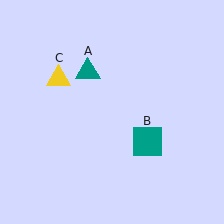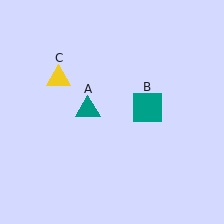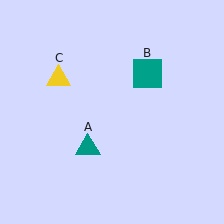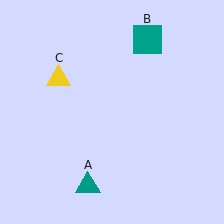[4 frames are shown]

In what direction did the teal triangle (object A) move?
The teal triangle (object A) moved down.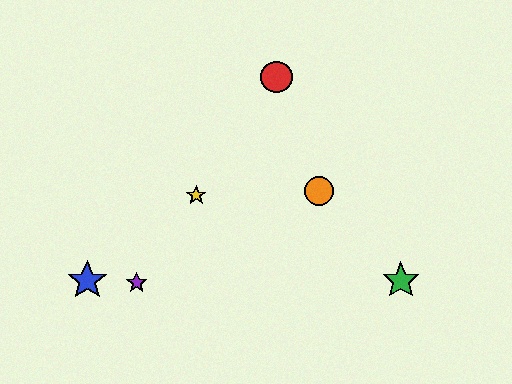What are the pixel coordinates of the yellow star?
The yellow star is at (196, 195).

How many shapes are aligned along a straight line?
3 shapes (the red circle, the yellow star, the purple star) are aligned along a straight line.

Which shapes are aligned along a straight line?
The red circle, the yellow star, the purple star are aligned along a straight line.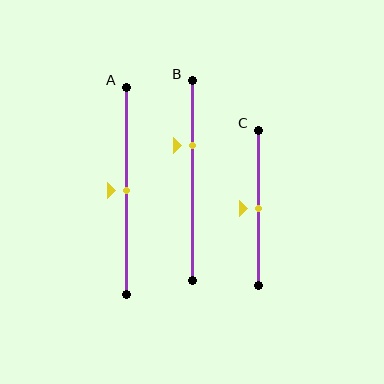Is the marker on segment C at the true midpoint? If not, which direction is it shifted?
Yes, the marker on segment C is at the true midpoint.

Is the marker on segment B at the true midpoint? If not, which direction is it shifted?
No, the marker on segment B is shifted upward by about 18% of the segment length.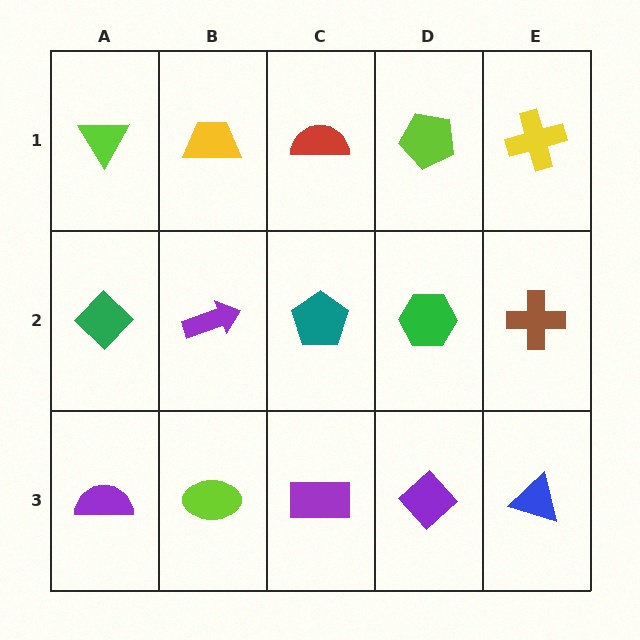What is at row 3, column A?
A purple semicircle.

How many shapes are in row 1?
5 shapes.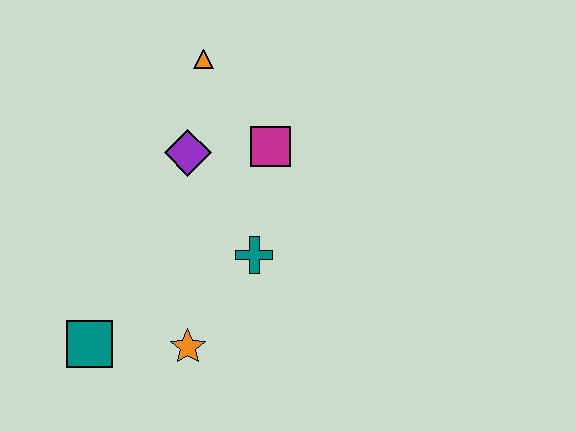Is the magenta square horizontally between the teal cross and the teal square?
No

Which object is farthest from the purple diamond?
The teal square is farthest from the purple diamond.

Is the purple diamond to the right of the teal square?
Yes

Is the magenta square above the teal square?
Yes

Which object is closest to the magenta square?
The purple diamond is closest to the magenta square.